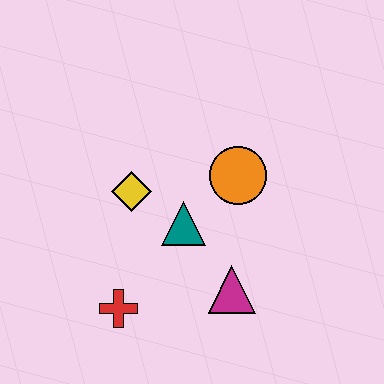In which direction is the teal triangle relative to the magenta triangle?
The teal triangle is above the magenta triangle.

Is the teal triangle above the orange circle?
No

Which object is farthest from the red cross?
The orange circle is farthest from the red cross.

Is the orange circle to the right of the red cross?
Yes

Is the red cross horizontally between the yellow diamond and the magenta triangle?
No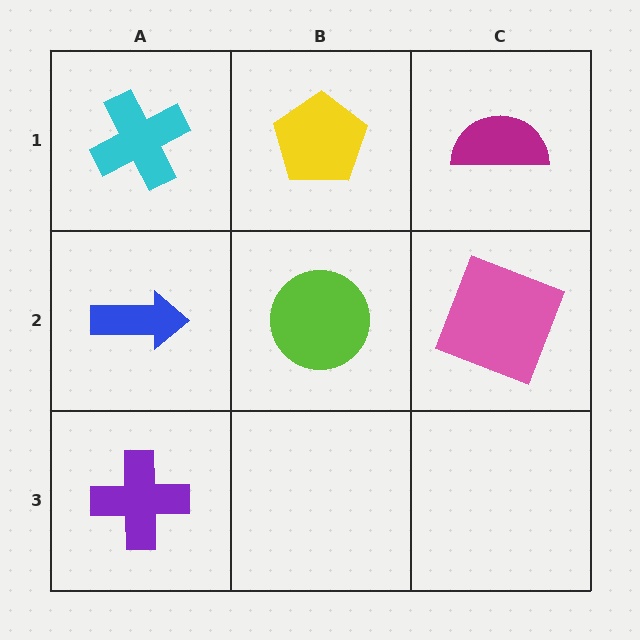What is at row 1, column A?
A cyan cross.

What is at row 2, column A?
A blue arrow.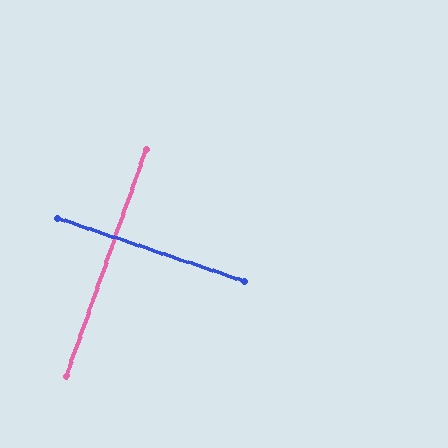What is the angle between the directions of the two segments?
Approximately 89 degrees.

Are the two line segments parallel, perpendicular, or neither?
Perpendicular — they meet at approximately 89°.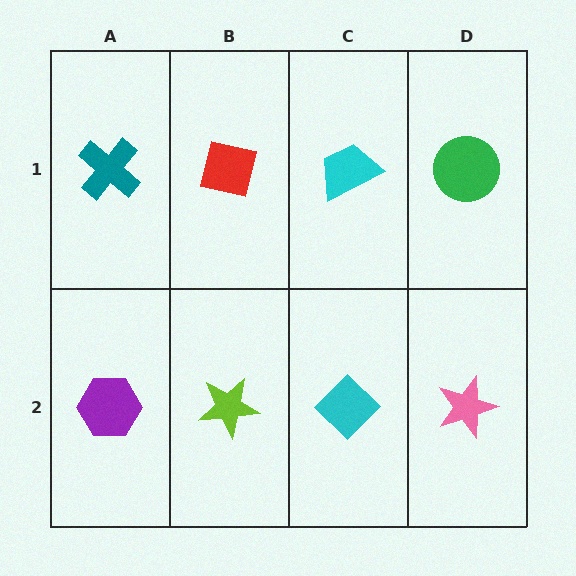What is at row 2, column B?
A lime star.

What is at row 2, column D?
A pink star.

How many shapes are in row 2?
4 shapes.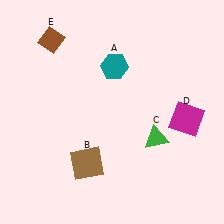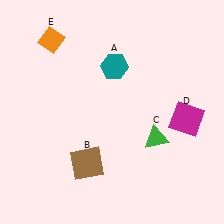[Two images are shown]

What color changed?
The diamond (E) changed from brown in Image 1 to orange in Image 2.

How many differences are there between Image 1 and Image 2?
There is 1 difference between the two images.